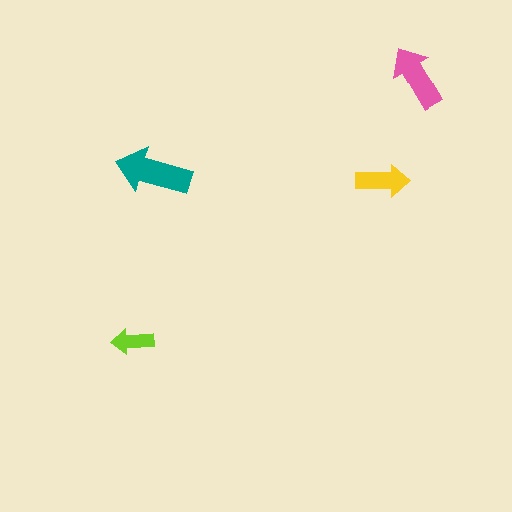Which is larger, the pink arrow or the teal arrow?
The teal one.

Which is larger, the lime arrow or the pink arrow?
The pink one.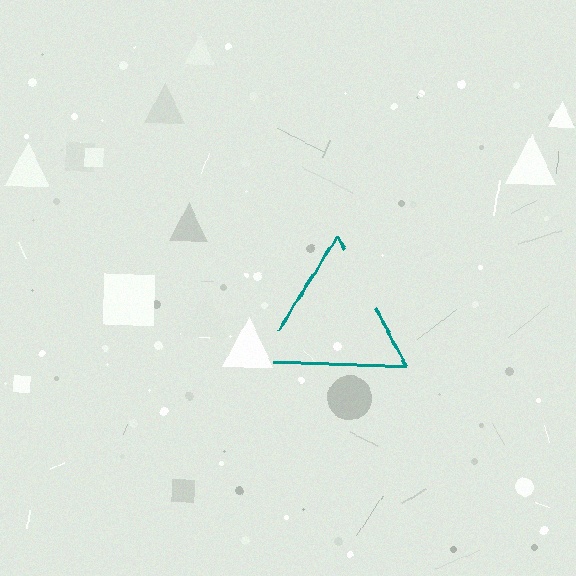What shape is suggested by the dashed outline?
The dashed outline suggests a triangle.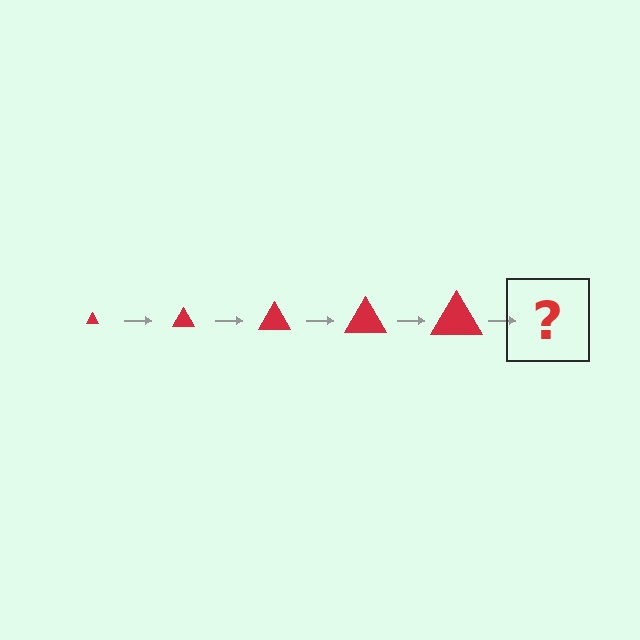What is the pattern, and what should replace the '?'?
The pattern is that the triangle gets progressively larger each step. The '?' should be a red triangle, larger than the previous one.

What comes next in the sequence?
The next element should be a red triangle, larger than the previous one.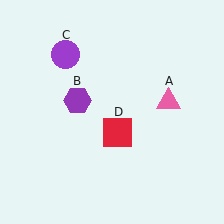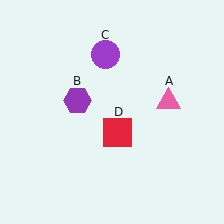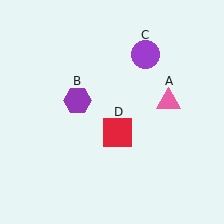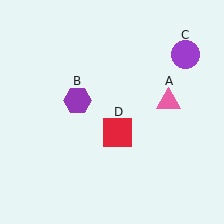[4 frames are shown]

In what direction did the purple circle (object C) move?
The purple circle (object C) moved right.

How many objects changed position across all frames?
1 object changed position: purple circle (object C).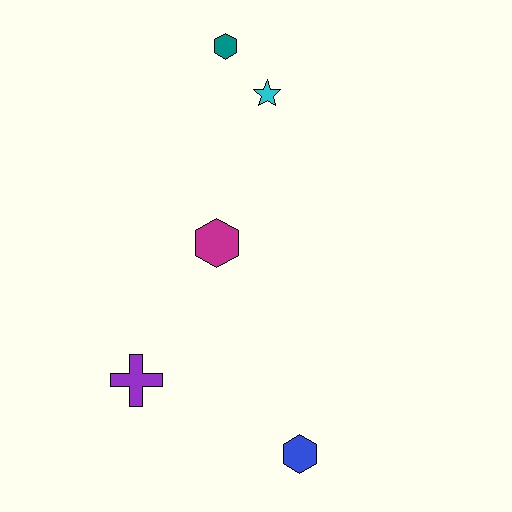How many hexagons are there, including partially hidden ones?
There are 3 hexagons.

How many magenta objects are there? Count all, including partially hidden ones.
There is 1 magenta object.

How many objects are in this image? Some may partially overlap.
There are 5 objects.